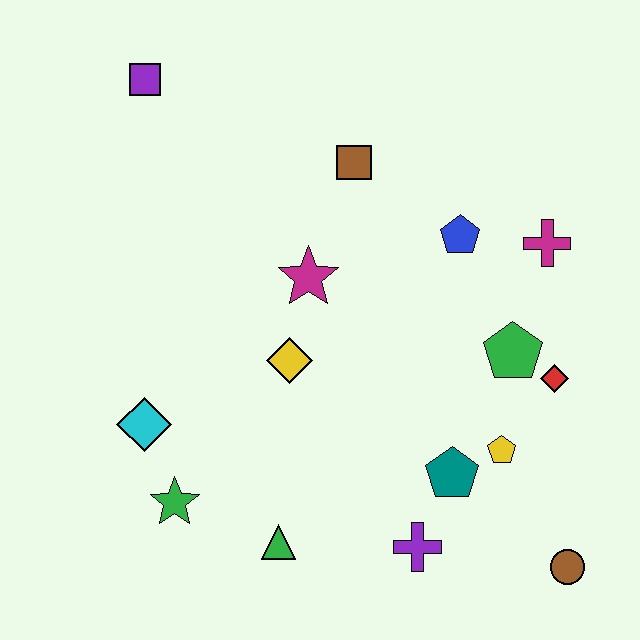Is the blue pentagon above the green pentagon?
Yes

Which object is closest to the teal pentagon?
The yellow pentagon is closest to the teal pentagon.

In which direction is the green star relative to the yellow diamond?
The green star is below the yellow diamond.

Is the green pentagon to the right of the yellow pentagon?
Yes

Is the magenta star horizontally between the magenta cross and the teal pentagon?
No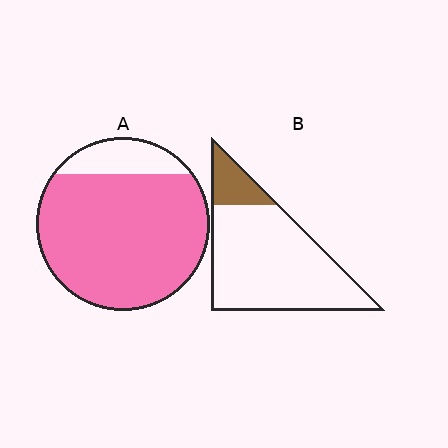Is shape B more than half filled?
No.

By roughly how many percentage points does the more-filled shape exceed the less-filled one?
By roughly 70 percentage points (A over B).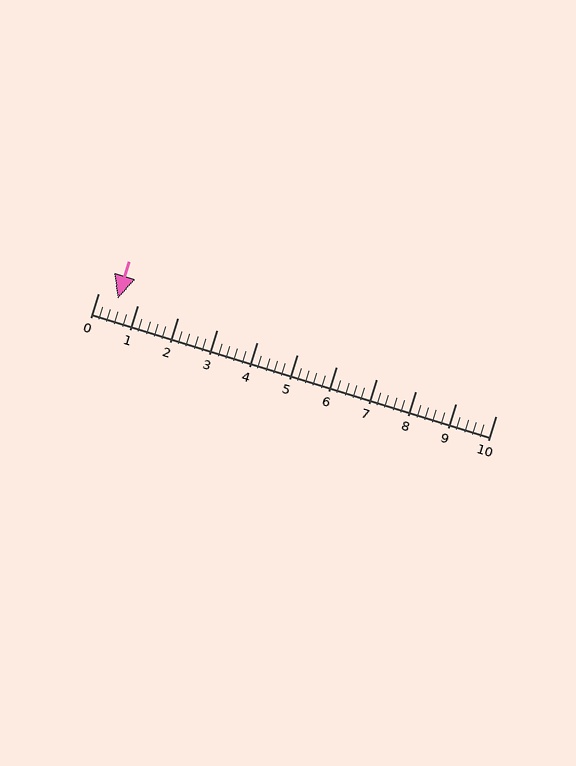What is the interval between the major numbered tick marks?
The major tick marks are spaced 1 units apart.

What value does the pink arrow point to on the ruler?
The pink arrow points to approximately 0.5.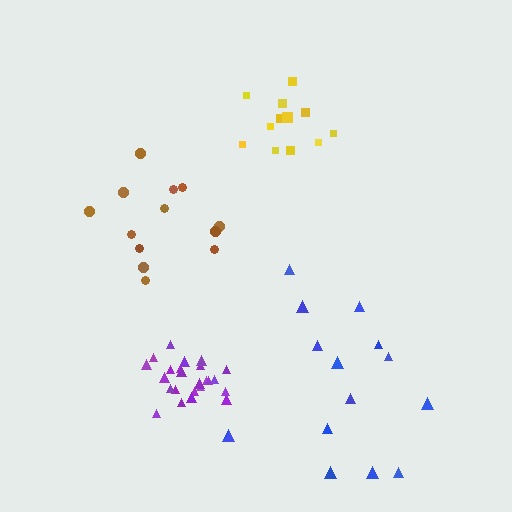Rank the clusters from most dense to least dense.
purple, yellow, brown, blue.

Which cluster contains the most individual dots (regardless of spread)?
Purple (24).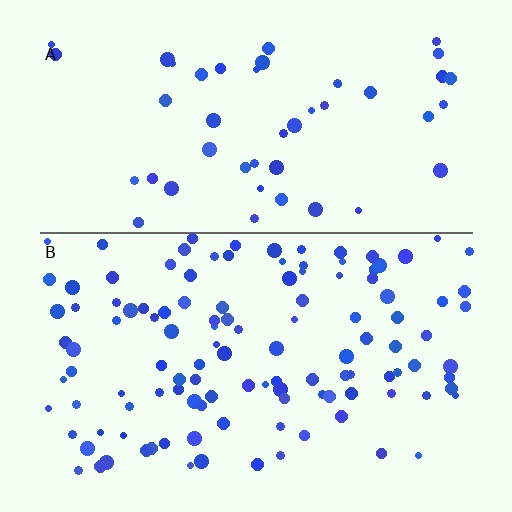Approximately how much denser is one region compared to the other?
Approximately 2.5× — region B over region A.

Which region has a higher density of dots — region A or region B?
B (the bottom).